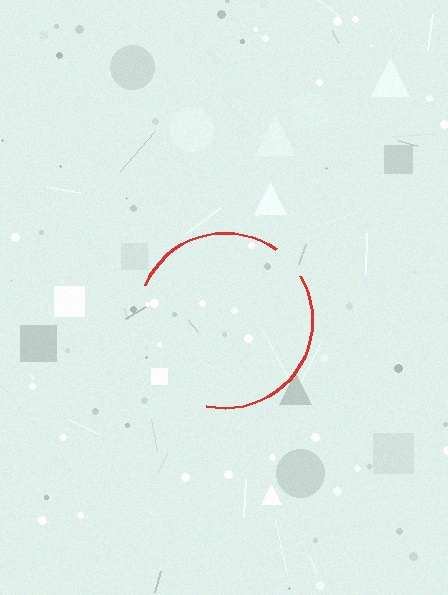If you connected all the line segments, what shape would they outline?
They would outline a circle.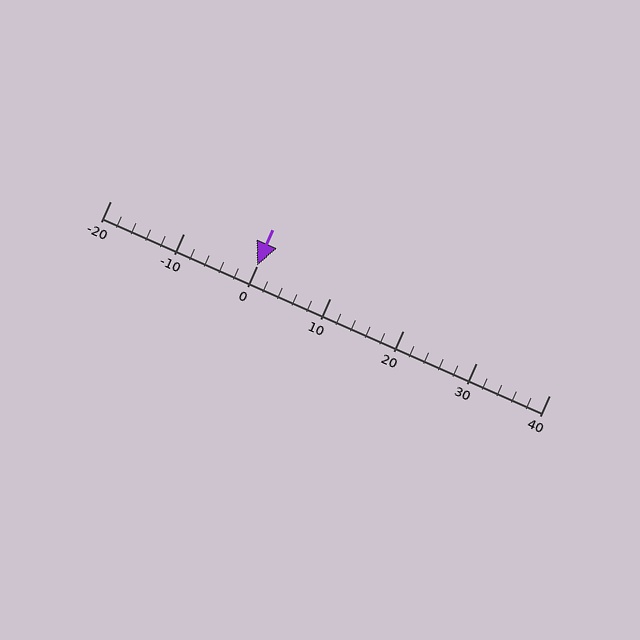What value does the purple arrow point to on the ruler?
The purple arrow points to approximately 0.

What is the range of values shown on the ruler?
The ruler shows values from -20 to 40.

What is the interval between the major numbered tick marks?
The major tick marks are spaced 10 units apart.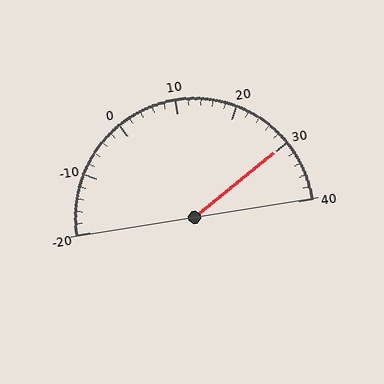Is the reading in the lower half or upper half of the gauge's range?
The reading is in the upper half of the range (-20 to 40).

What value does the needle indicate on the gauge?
The needle indicates approximately 30.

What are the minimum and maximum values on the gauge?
The gauge ranges from -20 to 40.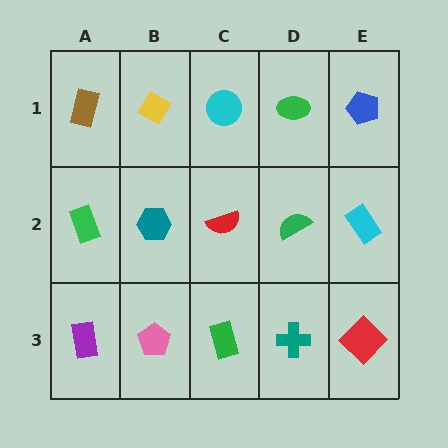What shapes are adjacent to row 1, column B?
A teal hexagon (row 2, column B), a brown rectangle (row 1, column A), a cyan circle (row 1, column C).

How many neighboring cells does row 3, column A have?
2.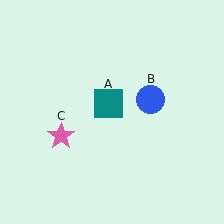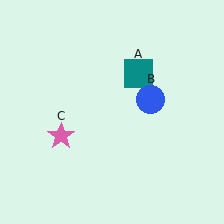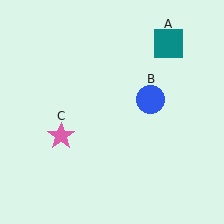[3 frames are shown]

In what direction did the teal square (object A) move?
The teal square (object A) moved up and to the right.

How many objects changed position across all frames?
1 object changed position: teal square (object A).